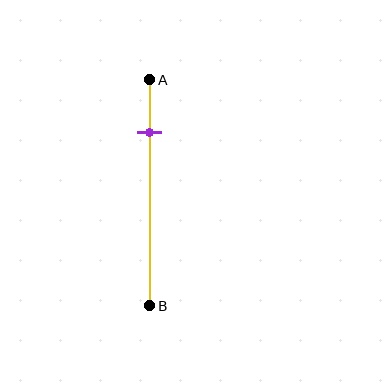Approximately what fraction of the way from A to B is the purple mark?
The purple mark is approximately 25% of the way from A to B.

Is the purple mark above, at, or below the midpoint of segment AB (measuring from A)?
The purple mark is above the midpoint of segment AB.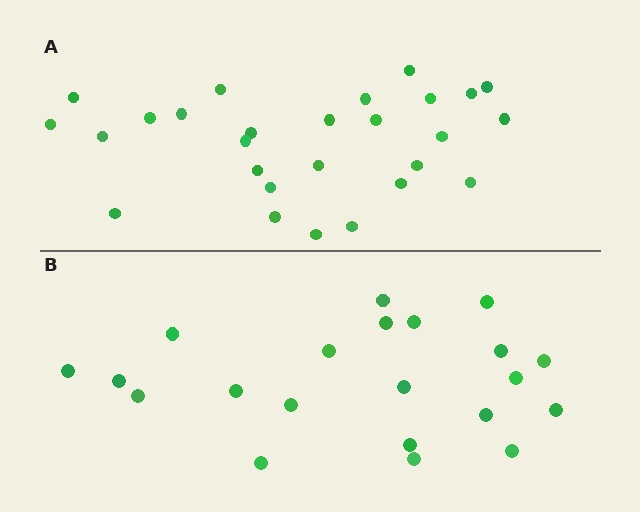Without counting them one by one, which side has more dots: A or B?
Region A (the top region) has more dots.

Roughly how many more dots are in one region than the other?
Region A has about 6 more dots than region B.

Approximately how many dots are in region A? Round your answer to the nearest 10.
About 30 dots. (The exact count is 27, which rounds to 30.)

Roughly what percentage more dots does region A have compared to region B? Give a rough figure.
About 30% more.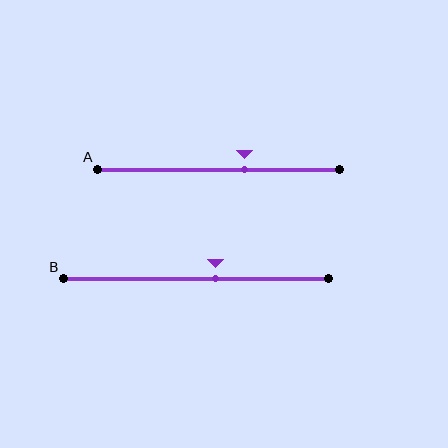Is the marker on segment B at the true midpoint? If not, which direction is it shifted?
No, the marker on segment B is shifted to the right by about 7% of the segment length.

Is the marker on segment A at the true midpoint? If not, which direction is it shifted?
No, the marker on segment A is shifted to the right by about 11% of the segment length.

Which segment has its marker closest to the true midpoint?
Segment B has its marker closest to the true midpoint.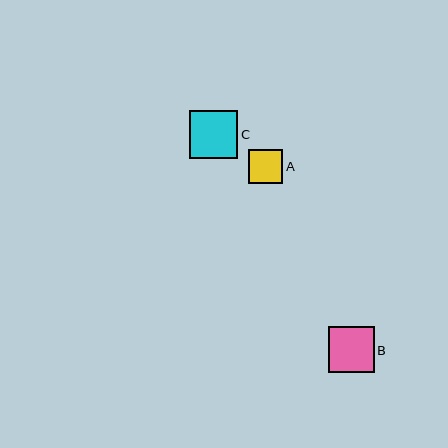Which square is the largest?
Square C is the largest with a size of approximately 48 pixels.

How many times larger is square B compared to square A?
Square B is approximately 1.3 times the size of square A.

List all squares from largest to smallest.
From largest to smallest: C, B, A.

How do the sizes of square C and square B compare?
Square C and square B are approximately the same size.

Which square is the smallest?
Square A is the smallest with a size of approximately 34 pixels.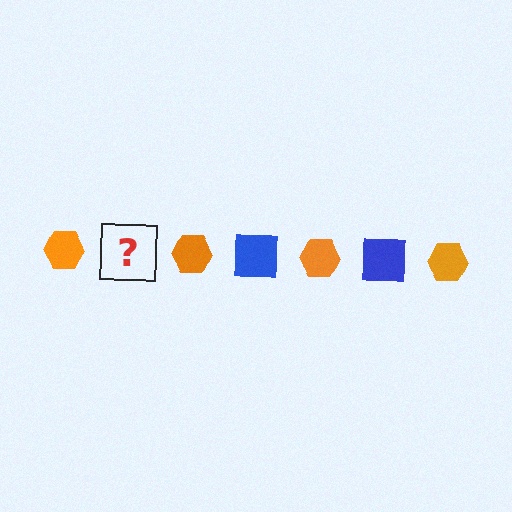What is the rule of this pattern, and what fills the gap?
The rule is that the pattern alternates between orange hexagon and blue square. The gap should be filled with a blue square.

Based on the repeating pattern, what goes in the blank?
The blank should be a blue square.